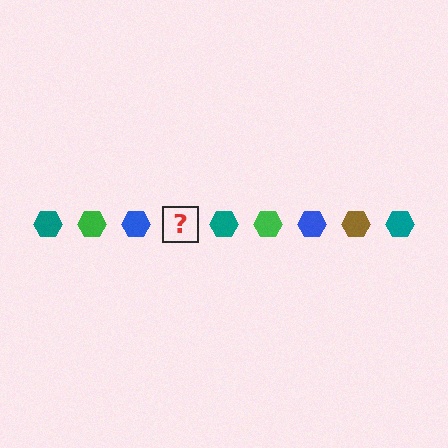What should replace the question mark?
The question mark should be replaced with a brown hexagon.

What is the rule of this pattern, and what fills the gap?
The rule is that the pattern cycles through teal, green, blue, brown hexagons. The gap should be filled with a brown hexagon.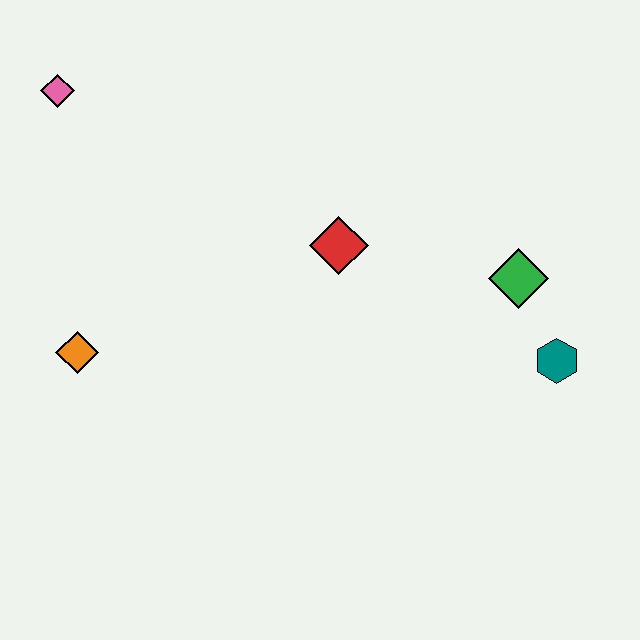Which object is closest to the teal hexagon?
The green diamond is closest to the teal hexagon.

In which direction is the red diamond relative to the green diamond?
The red diamond is to the left of the green diamond.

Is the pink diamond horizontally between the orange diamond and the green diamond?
No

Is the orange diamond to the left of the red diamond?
Yes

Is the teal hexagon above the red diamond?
No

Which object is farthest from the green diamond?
The pink diamond is farthest from the green diamond.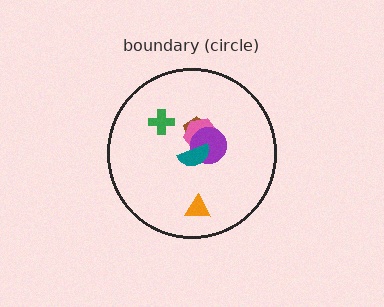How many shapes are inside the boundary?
6 inside, 0 outside.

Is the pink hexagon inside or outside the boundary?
Inside.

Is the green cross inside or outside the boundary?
Inside.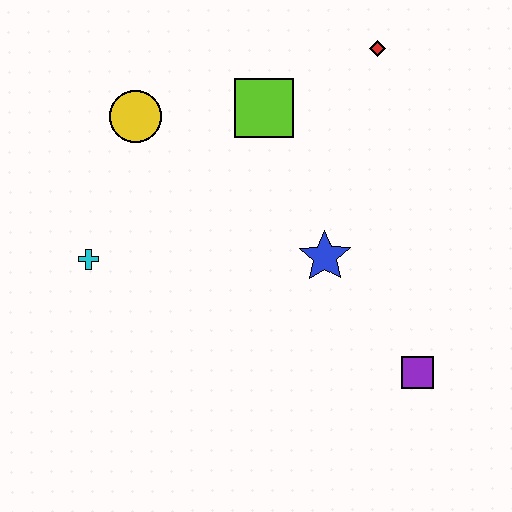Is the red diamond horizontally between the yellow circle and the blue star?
No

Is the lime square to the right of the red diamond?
No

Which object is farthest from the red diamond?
The cyan cross is farthest from the red diamond.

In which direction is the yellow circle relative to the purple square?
The yellow circle is to the left of the purple square.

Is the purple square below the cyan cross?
Yes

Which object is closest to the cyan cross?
The yellow circle is closest to the cyan cross.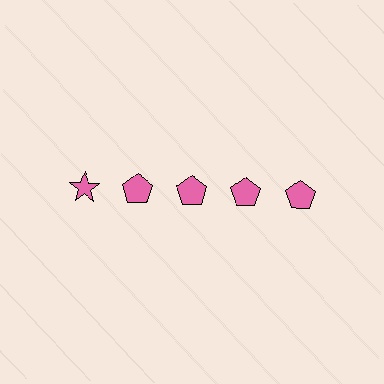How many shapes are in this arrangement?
There are 5 shapes arranged in a grid pattern.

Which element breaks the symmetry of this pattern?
The pink star in the top row, leftmost column breaks the symmetry. All other shapes are pink pentagons.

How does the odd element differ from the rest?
It has a different shape: star instead of pentagon.